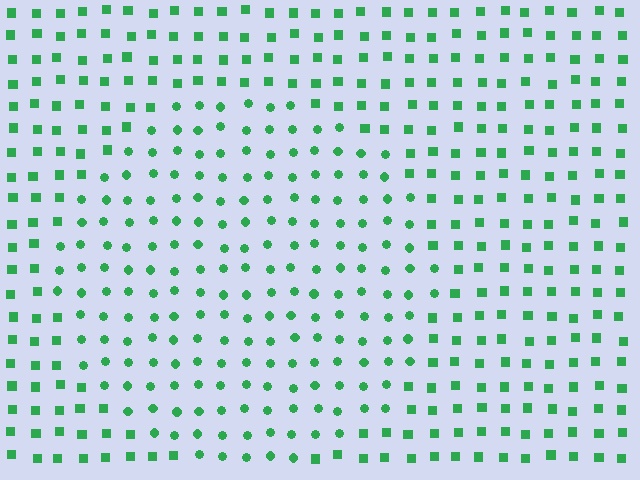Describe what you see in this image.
The image is filled with small green elements arranged in a uniform grid. A circle-shaped region contains circles, while the surrounding area contains squares. The boundary is defined purely by the change in element shape.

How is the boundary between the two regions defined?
The boundary is defined by a change in element shape: circles inside vs. squares outside. All elements share the same color and spacing.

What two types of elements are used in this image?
The image uses circles inside the circle region and squares outside it.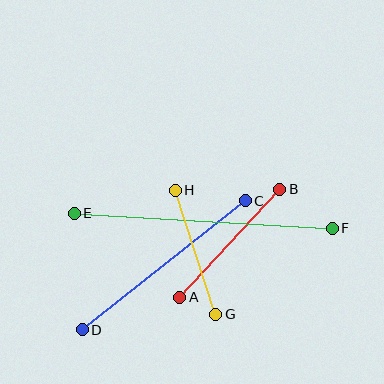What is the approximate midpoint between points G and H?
The midpoint is at approximately (195, 252) pixels.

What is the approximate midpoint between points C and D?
The midpoint is at approximately (164, 265) pixels.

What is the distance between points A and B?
The distance is approximately 147 pixels.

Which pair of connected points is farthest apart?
Points E and F are farthest apart.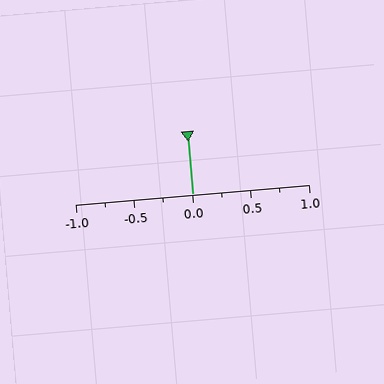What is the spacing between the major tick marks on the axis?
The major ticks are spaced 0.5 apart.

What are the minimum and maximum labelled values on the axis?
The axis runs from -1.0 to 1.0.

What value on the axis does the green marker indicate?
The marker indicates approximately 0.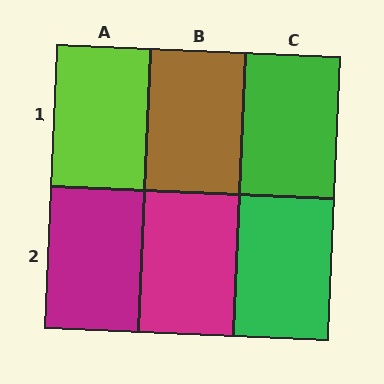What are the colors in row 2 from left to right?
Magenta, magenta, green.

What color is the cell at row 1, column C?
Green.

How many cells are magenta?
2 cells are magenta.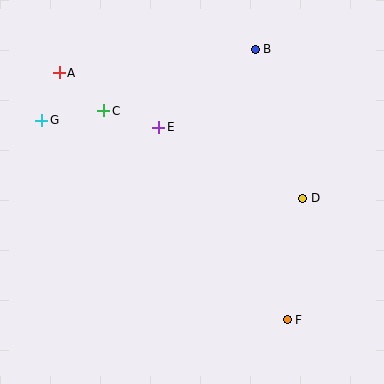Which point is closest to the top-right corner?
Point B is closest to the top-right corner.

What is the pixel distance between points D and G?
The distance between D and G is 272 pixels.